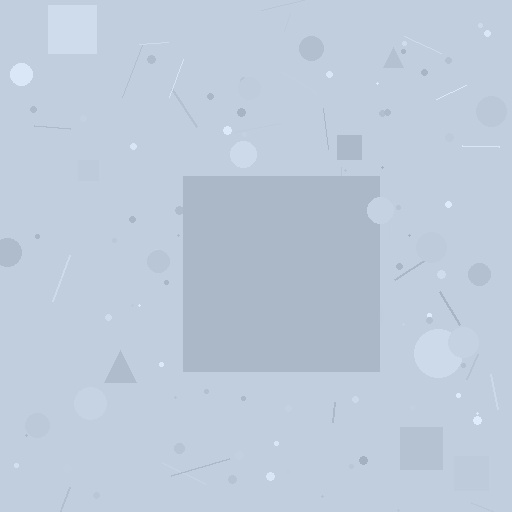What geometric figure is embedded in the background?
A square is embedded in the background.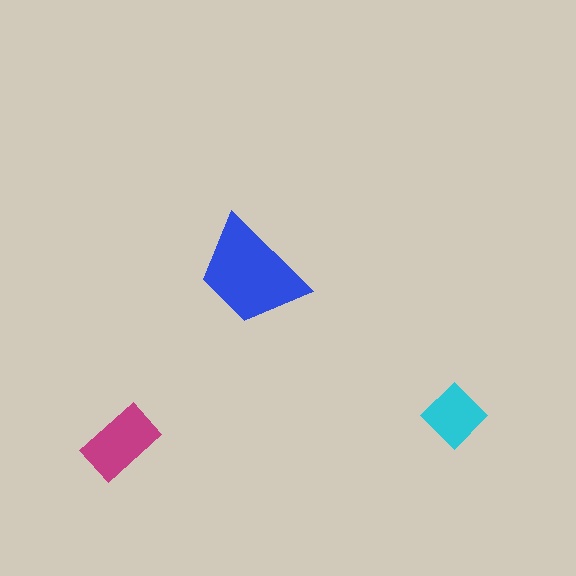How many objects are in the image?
There are 3 objects in the image.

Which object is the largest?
The blue trapezoid.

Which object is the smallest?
The cyan diamond.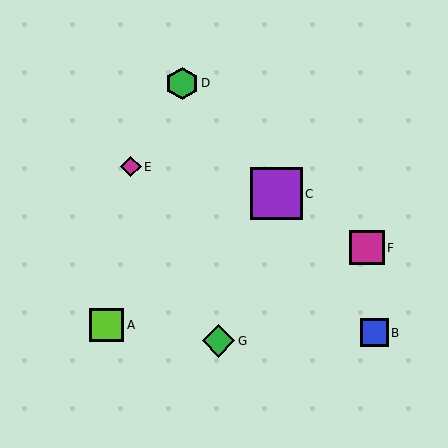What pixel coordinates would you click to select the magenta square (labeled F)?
Click at (367, 248) to select the magenta square F.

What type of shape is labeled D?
Shape D is a green hexagon.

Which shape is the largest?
The purple square (labeled C) is the largest.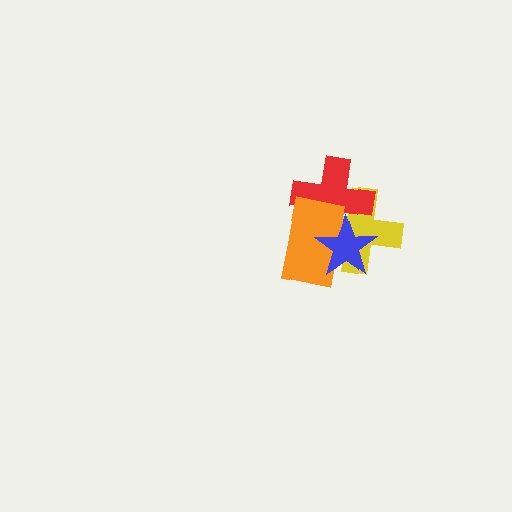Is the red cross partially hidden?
Yes, it is partially covered by another shape.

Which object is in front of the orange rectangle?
The blue star is in front of the orange rectangle.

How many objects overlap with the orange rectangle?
3 objects overlap with the orange rectangle.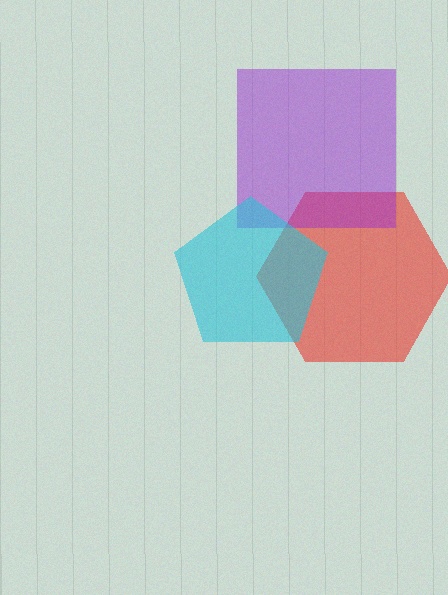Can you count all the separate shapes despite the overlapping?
Yes, there are 3 separate shapes.